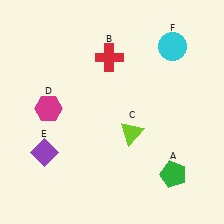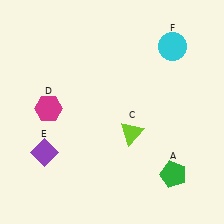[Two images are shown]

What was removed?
The red cross (B) was removed in Image 2.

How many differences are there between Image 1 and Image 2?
There is 1 difference between the two images.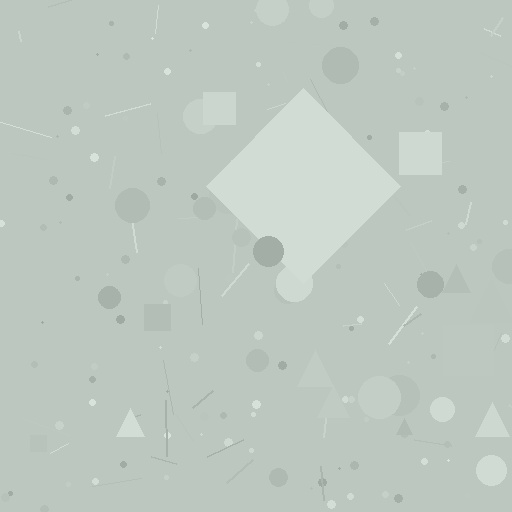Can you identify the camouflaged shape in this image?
The camouflaged shape is a diamond.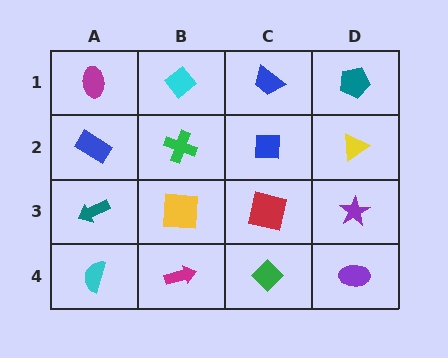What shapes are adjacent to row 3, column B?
A green cross (row 2, column B), a magenta arrow (row 4, column B), a teal arrow (row 3, column A), a red square (row 3, column C).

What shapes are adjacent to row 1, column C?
A blue square (row 2, column C), a cyan diamond (row 1, column B), a teal pentagon (row 1, column D).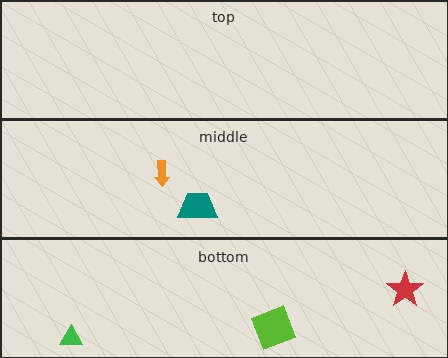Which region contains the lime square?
The bottom region.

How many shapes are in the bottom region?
3.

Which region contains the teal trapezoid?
The middle region.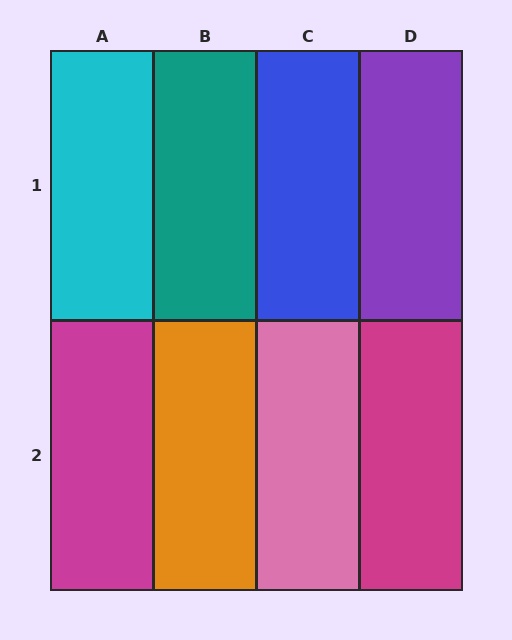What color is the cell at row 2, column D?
Magenta.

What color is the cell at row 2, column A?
Magenta.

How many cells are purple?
1 cell is purple.